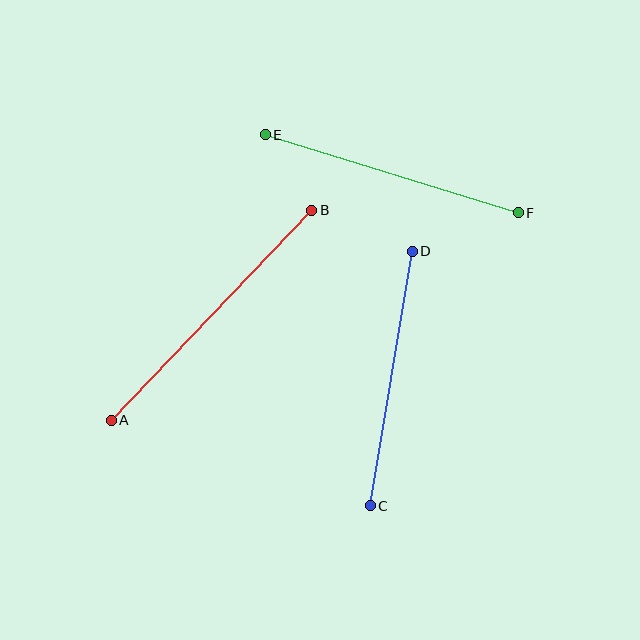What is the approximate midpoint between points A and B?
The midpoint is at approximately (211, 315) pixels.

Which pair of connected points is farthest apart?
Points A and B are farthest apart.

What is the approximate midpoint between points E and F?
The midpoint is at approximately (392, 174) pixels.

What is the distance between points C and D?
The distance is approximately 258 pixels.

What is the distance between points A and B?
The distance is approximately 290 pixels.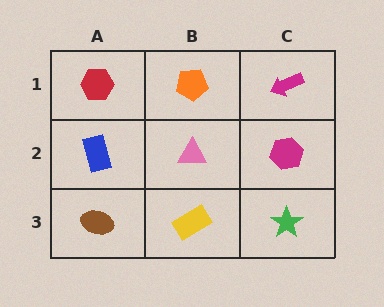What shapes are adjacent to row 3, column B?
A pink triangle (row 2, column B), a brown ellipse (row 3, column A), a green star (row 3, column C).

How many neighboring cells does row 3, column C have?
2.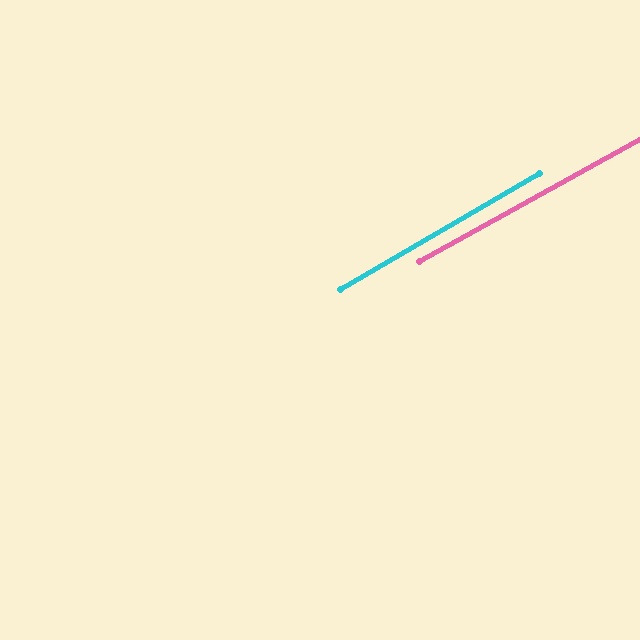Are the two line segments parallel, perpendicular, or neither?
Parallel — their directions differ by only 1.3°.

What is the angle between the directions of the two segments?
Approximately 1 degree.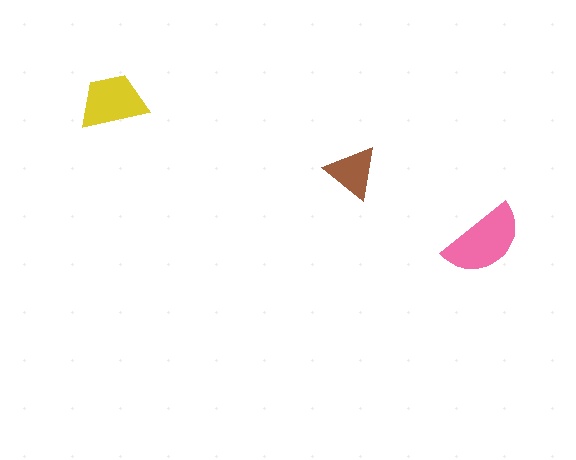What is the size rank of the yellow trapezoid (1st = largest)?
2nd.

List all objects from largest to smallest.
The pink semicircle, the yellow trapezoid, the brown triangle.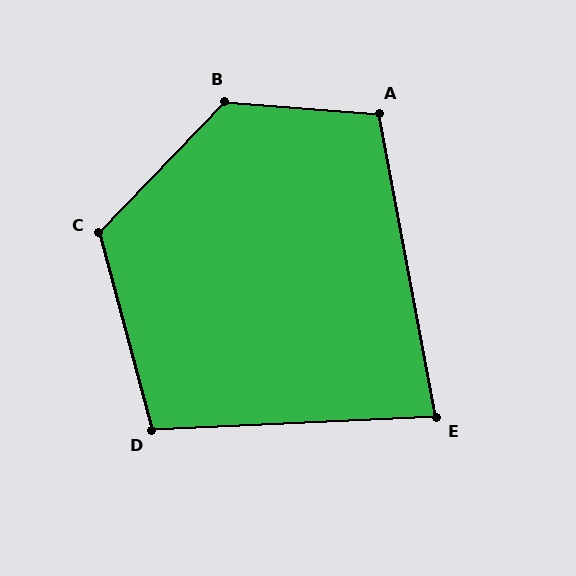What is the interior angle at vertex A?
Approximately 105 degrees (obtuse).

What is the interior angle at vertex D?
Approximately 102 degrees (obtuse).